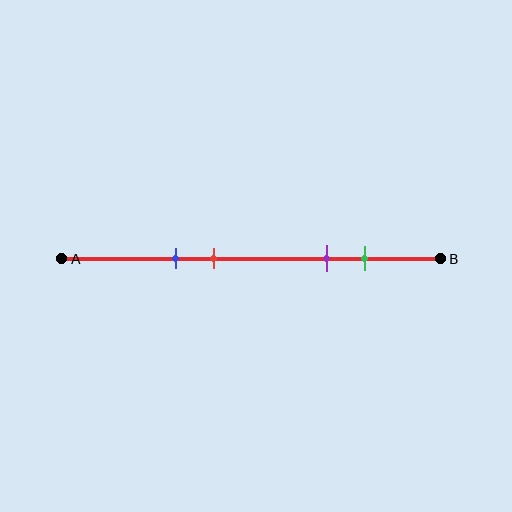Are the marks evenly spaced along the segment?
No, the marks are not evenly spaced.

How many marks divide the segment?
There are 4 marks dividing the segment.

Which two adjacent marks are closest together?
The blue and red marks are the closest adjacent pair.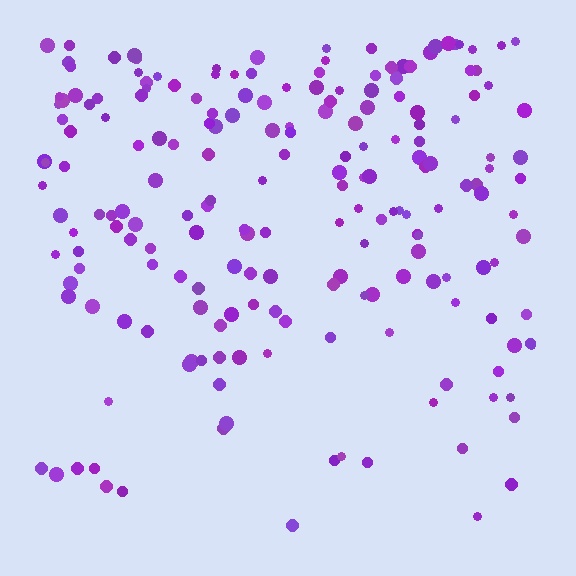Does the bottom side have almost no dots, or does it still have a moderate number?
Still a moderate number, just noticeably fewer than the top.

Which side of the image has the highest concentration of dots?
The top.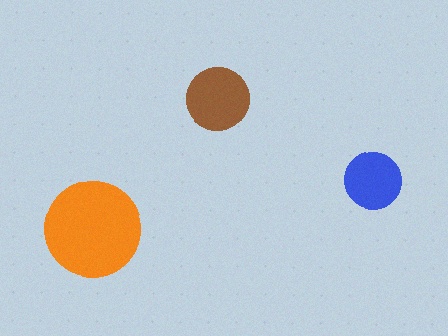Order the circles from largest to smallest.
the orange one, the brown one, the blue one.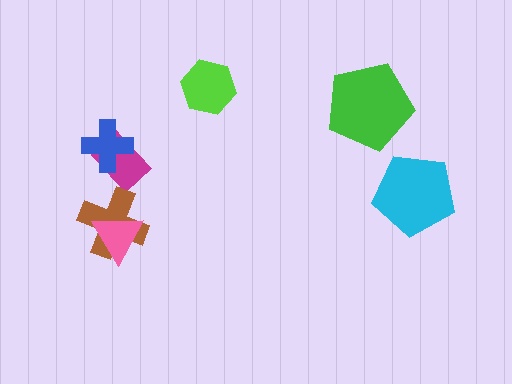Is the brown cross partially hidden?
Yes, it is partially covered by another shape.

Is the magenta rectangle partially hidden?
Yes, it is partially covered by another shape.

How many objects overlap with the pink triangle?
1 object overlaps with the pink triangle.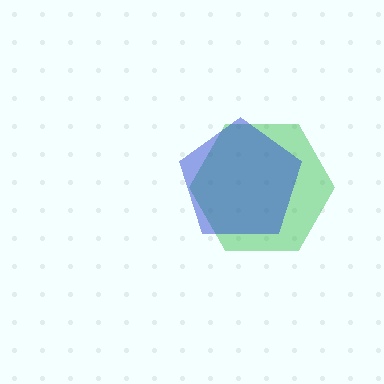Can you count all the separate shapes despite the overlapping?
Yes, there are 2 separate shapes.